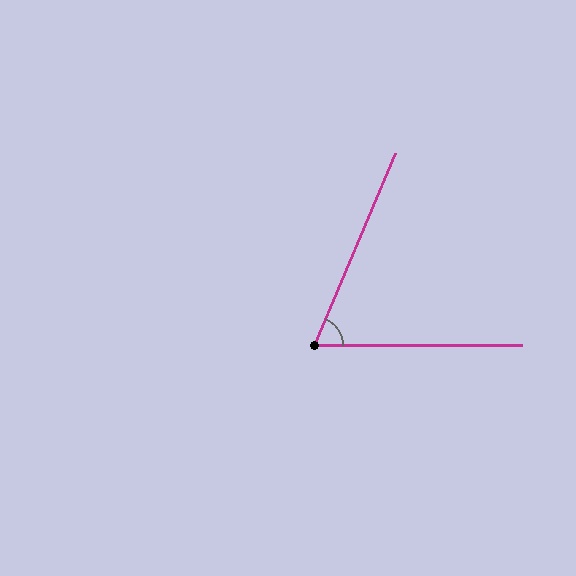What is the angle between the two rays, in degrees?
Approximately 67 degrees.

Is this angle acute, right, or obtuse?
It is acute.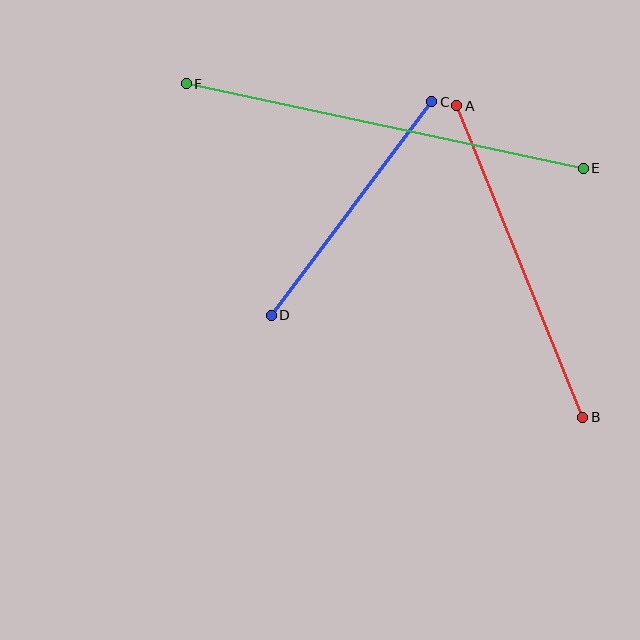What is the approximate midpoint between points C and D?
The midpoint is at approximately (352, 208) pixels.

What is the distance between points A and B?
The distance is approximately 336 pixels.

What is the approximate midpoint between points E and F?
The midpoint is at approximately (385, 126) pixels.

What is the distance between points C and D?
The distance is approximately 267 pixels.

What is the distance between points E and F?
The distance is approximately 406 pixels.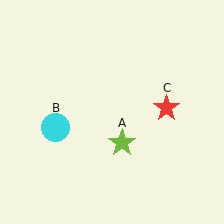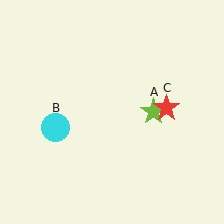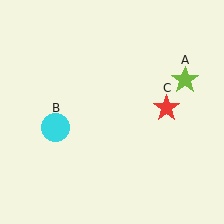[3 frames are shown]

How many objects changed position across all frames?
1 object changed position: lime star (object A).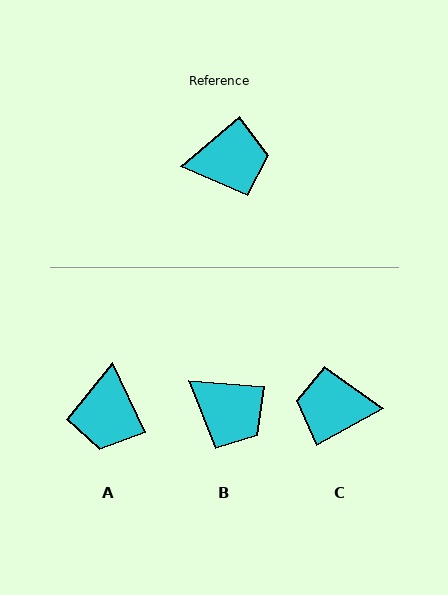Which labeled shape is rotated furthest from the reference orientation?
C, about 168 degrees away.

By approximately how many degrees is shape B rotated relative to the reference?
Approximately 45 degrees clockwise.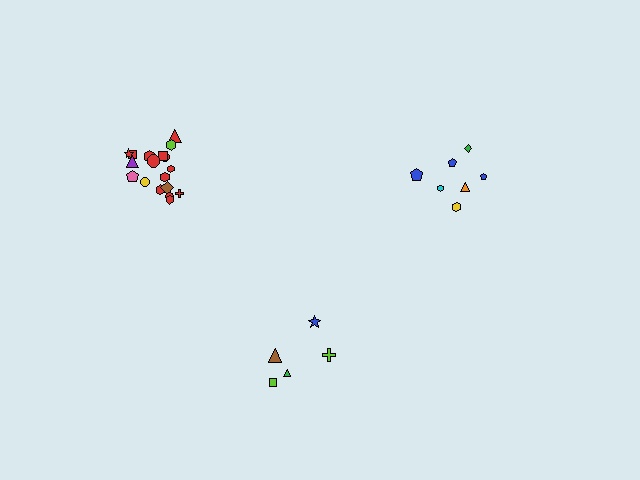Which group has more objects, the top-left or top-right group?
The top-left group.